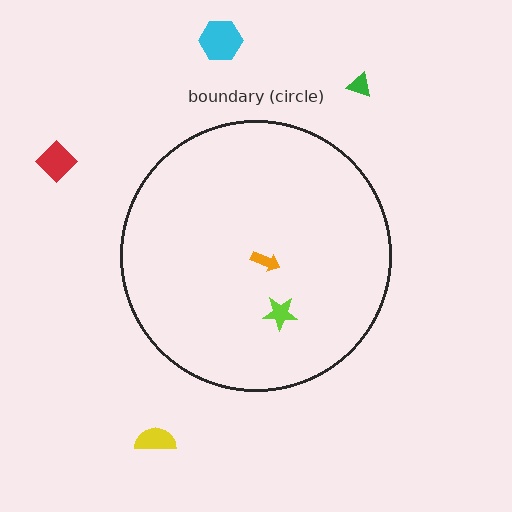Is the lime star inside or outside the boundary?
Inside.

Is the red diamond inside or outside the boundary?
Outside.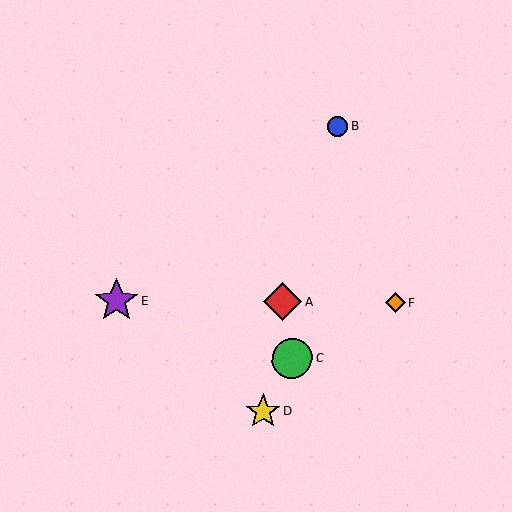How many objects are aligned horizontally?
3 objects (A, E, F) are aligned horizontally.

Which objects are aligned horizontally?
Objects A, E, F are aligned horizontally.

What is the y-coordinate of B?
Object B is at y≈127.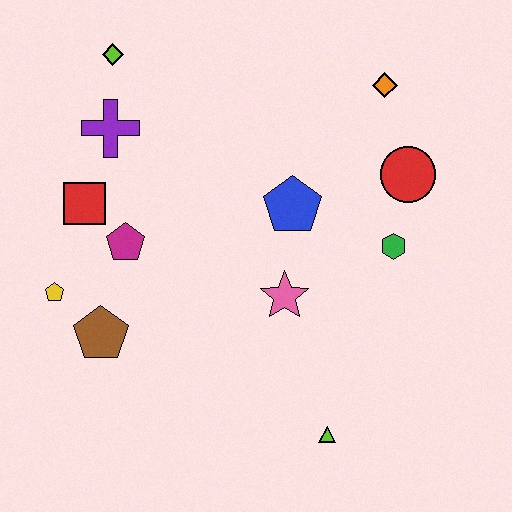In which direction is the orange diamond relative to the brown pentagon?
The orange diamond is to the right of the brown pentagon.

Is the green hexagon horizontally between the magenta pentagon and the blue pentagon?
No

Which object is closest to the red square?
The magenta pentagon is closest to the red square.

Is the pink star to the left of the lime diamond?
No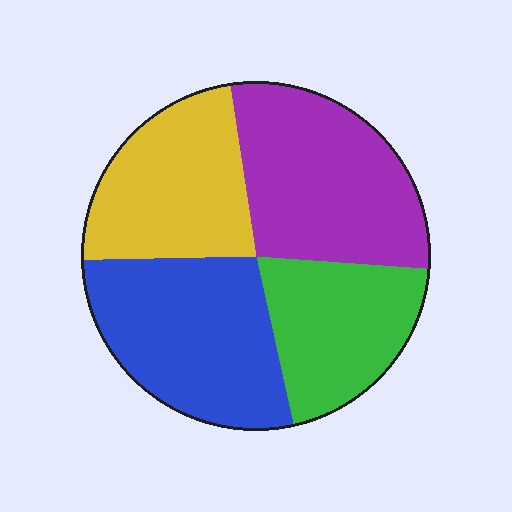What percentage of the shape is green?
Green covers around 20% of the shape.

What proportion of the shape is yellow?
Yellow covers about 25% of the shape.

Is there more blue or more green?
Blue.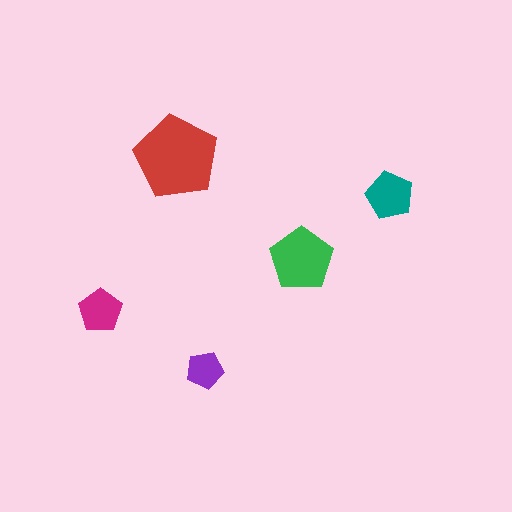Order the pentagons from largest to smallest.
the red one, the green one, the teal one, the magenta one, the purple one.